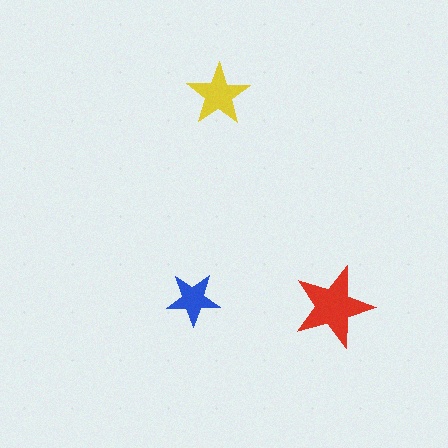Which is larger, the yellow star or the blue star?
The yellow one.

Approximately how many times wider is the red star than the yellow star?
About 1.5 times wider.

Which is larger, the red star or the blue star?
The red one.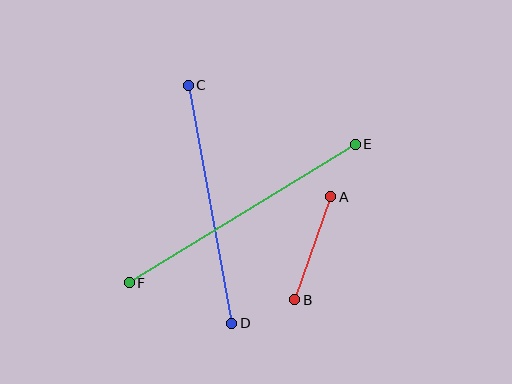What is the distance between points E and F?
The distance is approximately 265 pixels.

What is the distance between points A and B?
The distance is approximately 109 pixels.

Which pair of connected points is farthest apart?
Points E and F are farthest apart.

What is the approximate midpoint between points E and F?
The midpoint is at approximately (242, 213) pixels.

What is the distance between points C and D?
The distance is approximately 242 pixels.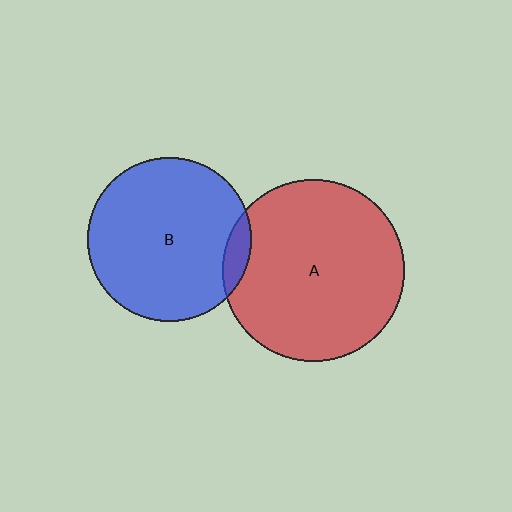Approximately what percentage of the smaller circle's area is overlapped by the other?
Approximately 5%.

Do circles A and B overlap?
Yes.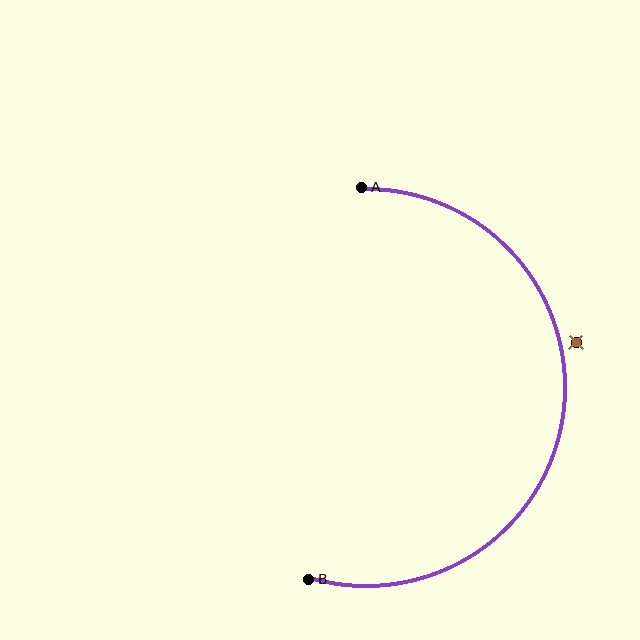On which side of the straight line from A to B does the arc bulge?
The arc bulges to the right of the straight line connecting A and B.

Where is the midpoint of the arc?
The arc midpoint is the point on the curve farthest from the straight line joining A and B. It sits to the right of that line.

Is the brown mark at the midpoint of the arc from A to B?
No — the brown mark does not lie on the arc at all. It sits slightly outside the curve.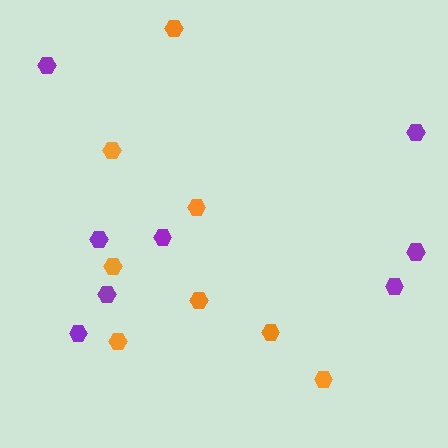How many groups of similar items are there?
There are 2 groups: one group of orange hexagons (8) and one group of purple hexagons (8).